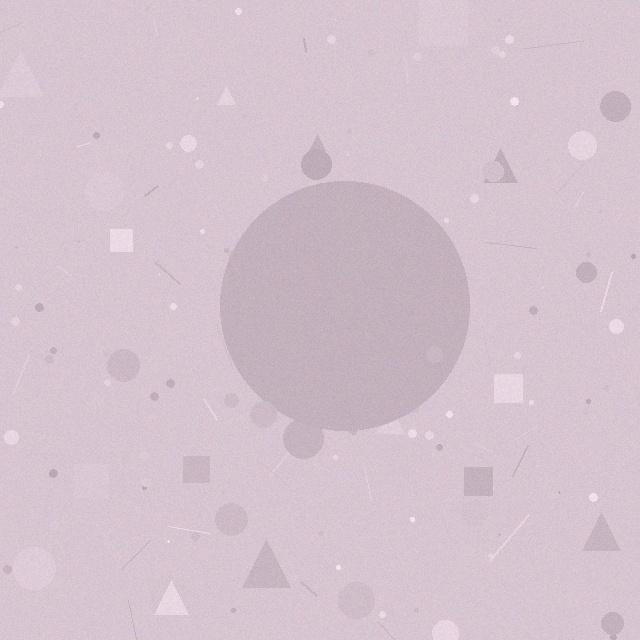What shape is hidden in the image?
A circle is hidden in the image.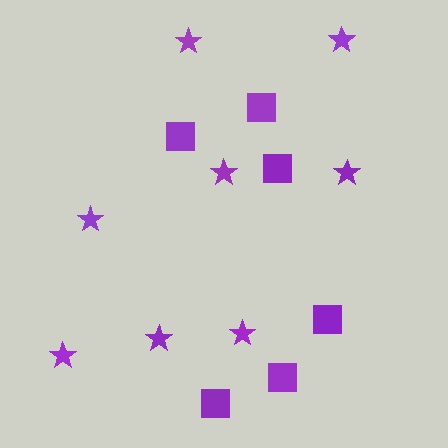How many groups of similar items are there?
There are 2 groups: one group of squares (6) and one group of stars (8).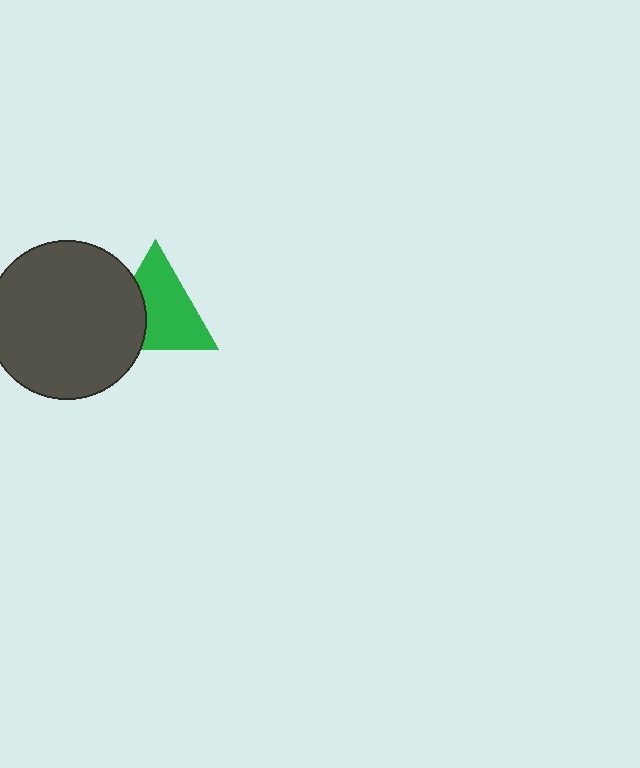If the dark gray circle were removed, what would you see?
You would see the complete green triangle.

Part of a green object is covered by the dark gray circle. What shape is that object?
It is a triangle.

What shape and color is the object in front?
The object in front is a dark gray circle.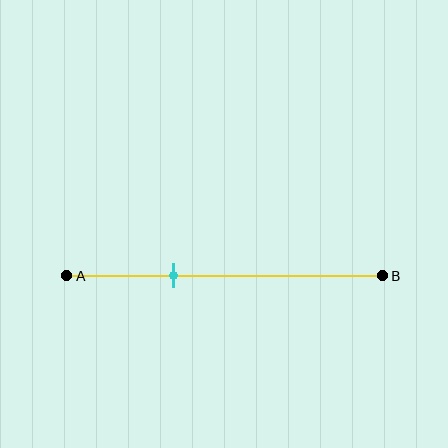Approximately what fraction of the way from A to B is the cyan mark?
The cyan mark is approximately 35% of the way from A to B.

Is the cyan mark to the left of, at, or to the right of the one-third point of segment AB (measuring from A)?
The cyan mark is approximately at the one-third point of segment AB.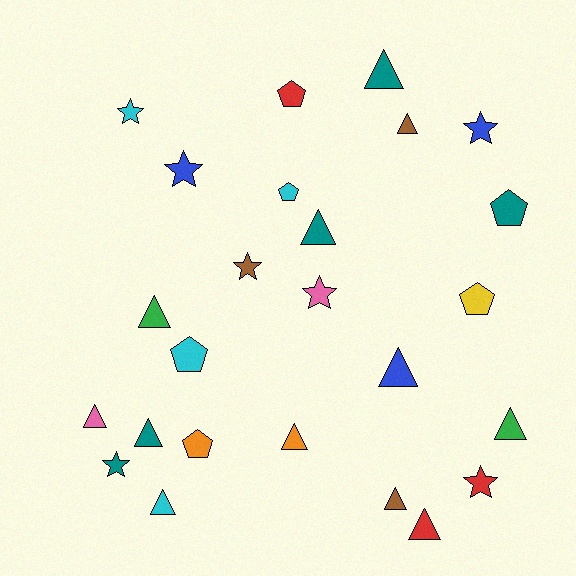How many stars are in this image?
There are 7 stars.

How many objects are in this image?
There are 25 objects.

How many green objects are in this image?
There are 2 green objects.